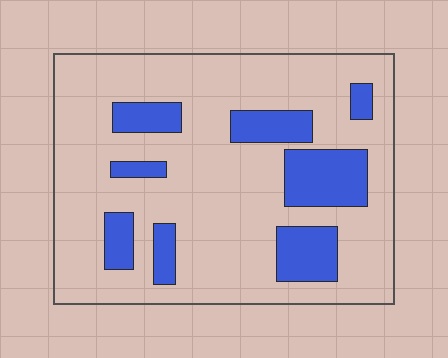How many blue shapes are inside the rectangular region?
8.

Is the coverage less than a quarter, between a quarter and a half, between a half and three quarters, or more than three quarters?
Less than a quarter.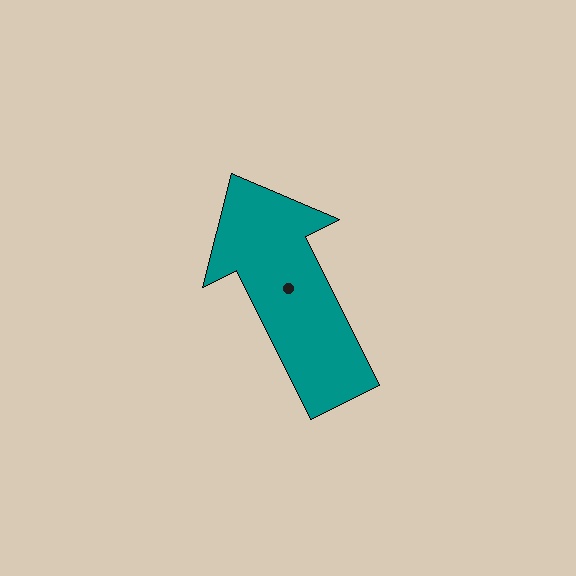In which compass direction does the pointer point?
Northwest.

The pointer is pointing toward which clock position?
Roughly 11 o'clock.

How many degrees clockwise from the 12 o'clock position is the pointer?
Approximately 334 degrees.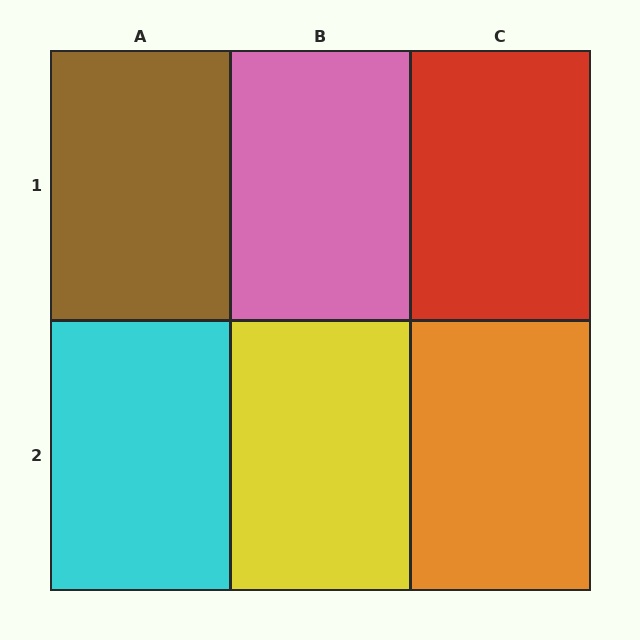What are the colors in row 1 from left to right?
Brown, pink, red.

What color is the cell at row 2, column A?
Cyan.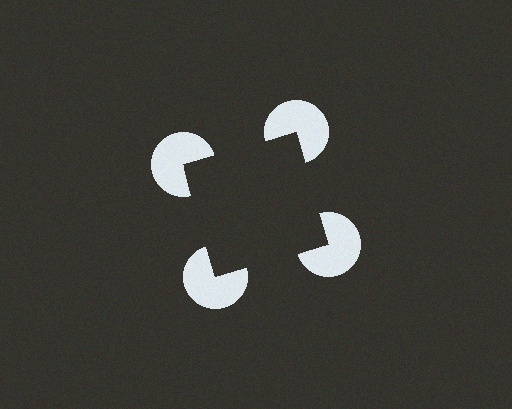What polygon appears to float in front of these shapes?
An illusory square — its edges are inferred from the aligned wedge cuts in the pac-man discs, not physically drawn.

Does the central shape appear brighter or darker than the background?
It typically appears slightly darker than the background, even though no actual brightness change is drawn.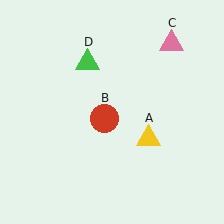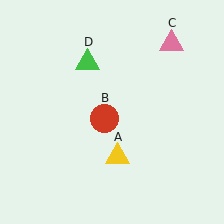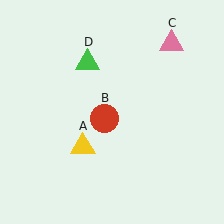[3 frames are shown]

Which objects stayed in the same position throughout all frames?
Red circle (object B) and pink triangle (object C) and green triangle (object D) remained stationary.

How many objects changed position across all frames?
1 object changed position: yellow triangle (object A).